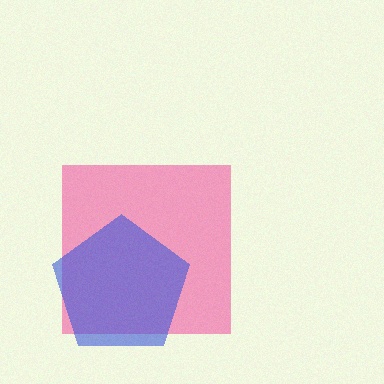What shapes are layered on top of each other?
The layered shapes are: a pink square, a blue pentagon.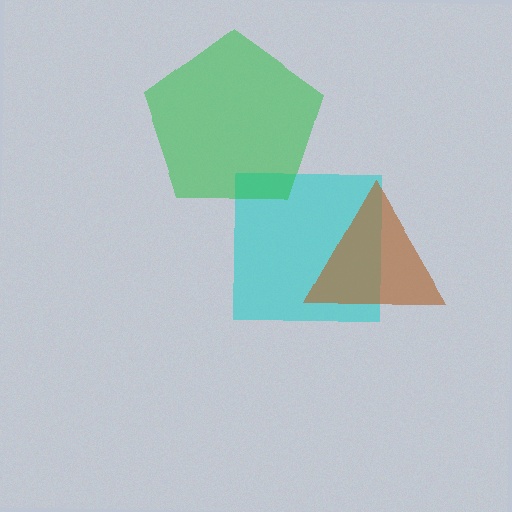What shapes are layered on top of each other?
The layered shapes are: a cyan square, a brown triangle, a green pentagon.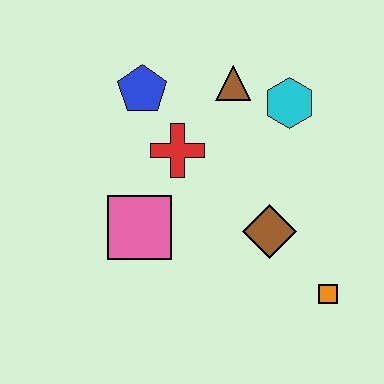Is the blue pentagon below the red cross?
No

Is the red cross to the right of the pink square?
Yes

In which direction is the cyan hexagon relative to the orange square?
The cyan hexagon is above the orange square.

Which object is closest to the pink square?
The red cross is closest to the pink square.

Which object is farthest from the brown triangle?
The orange square is farthest from the brown triangle.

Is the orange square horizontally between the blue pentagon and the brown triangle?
No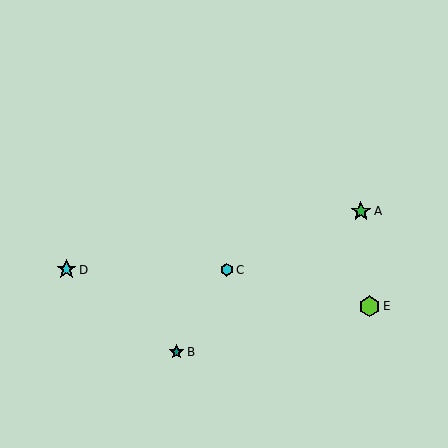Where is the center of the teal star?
The center of the teal star is at (177, 352).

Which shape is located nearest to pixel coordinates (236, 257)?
The cyan hexagon (labeled C) at (227, 270) is nearest to that location.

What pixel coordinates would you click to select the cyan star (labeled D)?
Click at (66, 270) to select the cyan star D.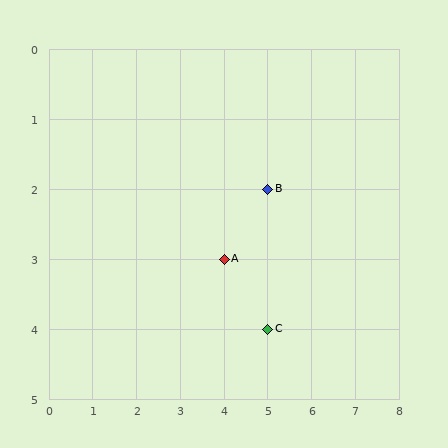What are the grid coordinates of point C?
Point C is at grid coordinates (5, 4).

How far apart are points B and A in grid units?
Points B and A are 1 column and 1 row apart (about 1.4 grid units diagonally).